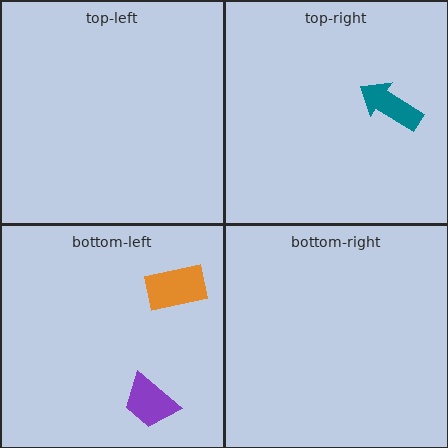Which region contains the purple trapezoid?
The bottom-left region.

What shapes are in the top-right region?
The teal arrow.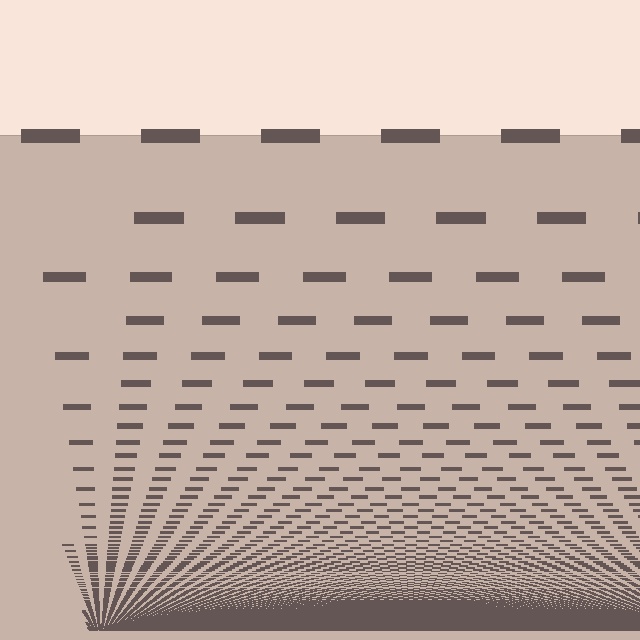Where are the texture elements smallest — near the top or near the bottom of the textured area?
Near the bottom.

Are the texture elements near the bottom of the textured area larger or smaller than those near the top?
Smaller. The gradient is inverted — elements near the bottom are smaller and denser.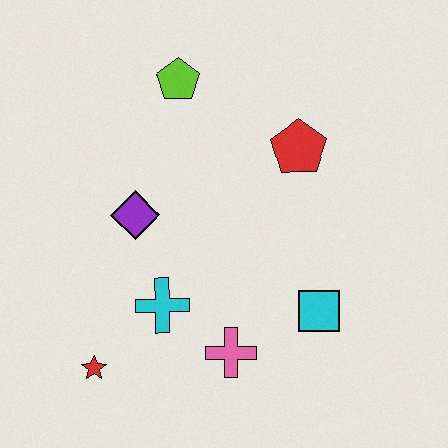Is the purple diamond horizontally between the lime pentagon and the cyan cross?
No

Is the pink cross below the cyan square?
Yes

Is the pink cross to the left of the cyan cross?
No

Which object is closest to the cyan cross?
The pink cross is closest to the cyan cross.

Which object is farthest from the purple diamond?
The cyan square is farthest from the purple diamond.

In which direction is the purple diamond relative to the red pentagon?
The purple diamond is to the left of the red pentagon.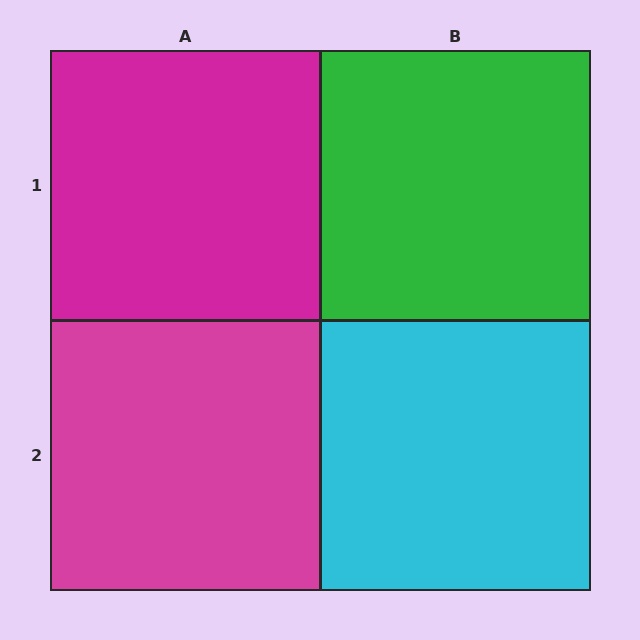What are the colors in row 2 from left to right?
Magenta, cyan.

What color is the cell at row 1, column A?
Magenta.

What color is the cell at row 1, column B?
Green.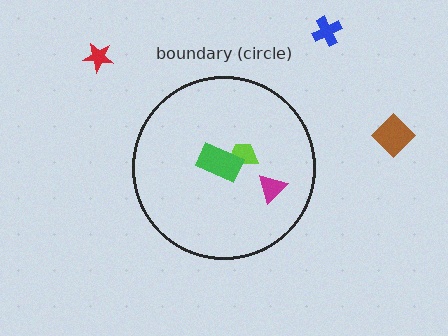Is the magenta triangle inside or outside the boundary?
Inside.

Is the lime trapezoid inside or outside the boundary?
Inside.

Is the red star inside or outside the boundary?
Outside.